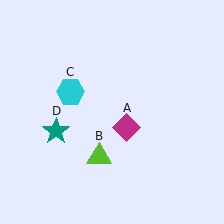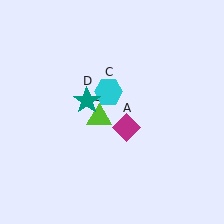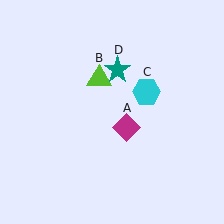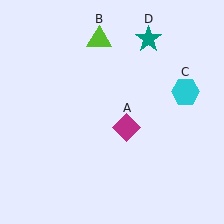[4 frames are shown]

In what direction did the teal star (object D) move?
The teal star (object D) moved up and to the right.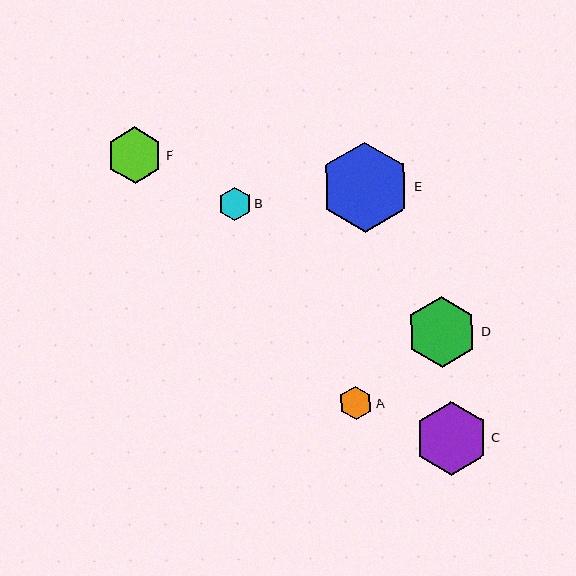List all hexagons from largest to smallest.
From largest to smallest: E, C, D, F, A, B.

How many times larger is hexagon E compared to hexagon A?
Hexagon E is approximately 2.7 times the size of hexagon A.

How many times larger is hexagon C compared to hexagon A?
Hexagon C is approximately 2.2 times the size of hexagon A.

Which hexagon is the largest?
Hexagon E is the largest with a size of approximately 90 pixels.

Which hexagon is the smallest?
Hexagon B is the smallest with a size of approximately 33 pixels.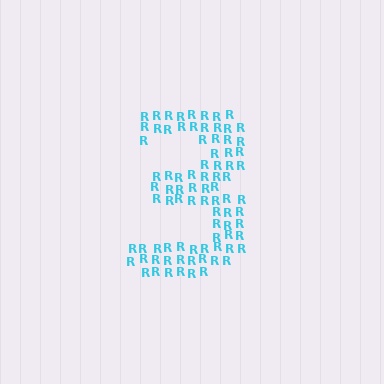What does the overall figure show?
The overall figure shows the digit 3.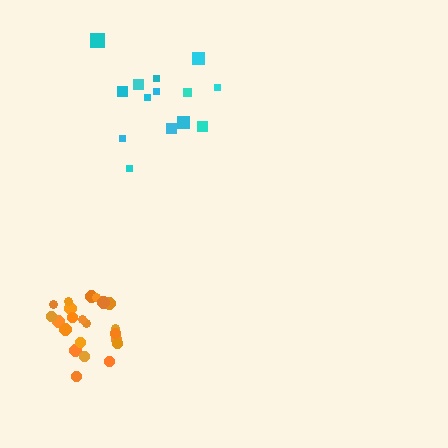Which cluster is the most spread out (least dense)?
Cyan.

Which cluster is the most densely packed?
Orange.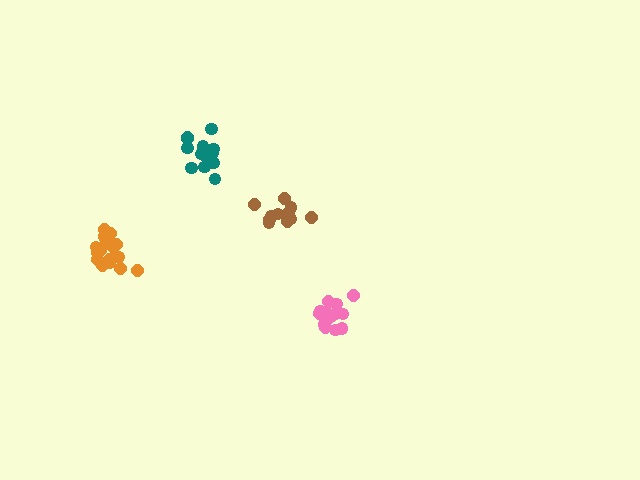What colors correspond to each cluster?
The clusters are colored: brown, orange, pink, teal.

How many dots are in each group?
Group 1: 12 dots, Group 2: 18 dots, Group 3: 15 dots, Group 4: 13 dots (58 total).